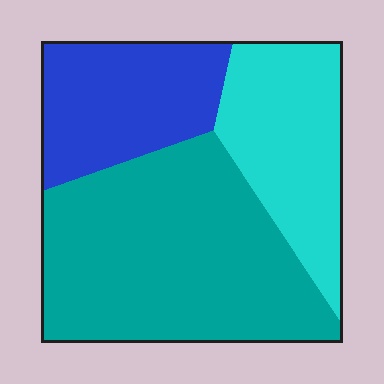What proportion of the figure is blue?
Blue takes up about one quarter (1/4) of the figure.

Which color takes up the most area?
Teal, at roughly 50%.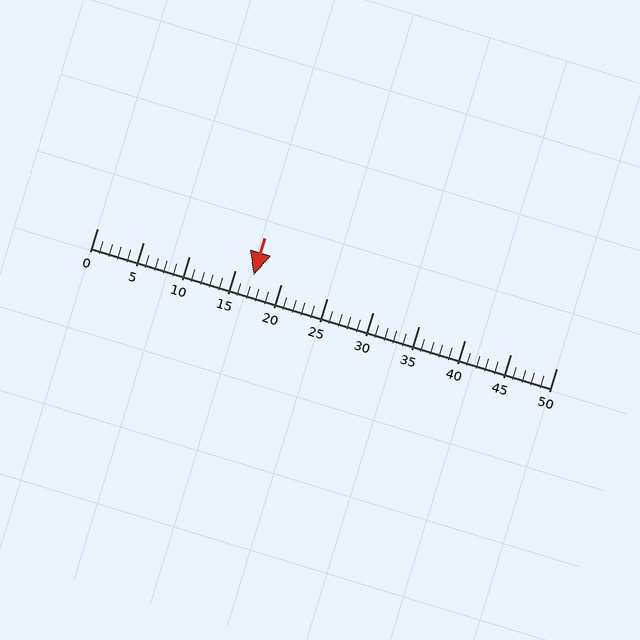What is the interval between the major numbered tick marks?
The major tick marks are spaced 5 units apart.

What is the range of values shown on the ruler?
The ruler shows values from 0 to 50.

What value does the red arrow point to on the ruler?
The red arrow points to approximately 17.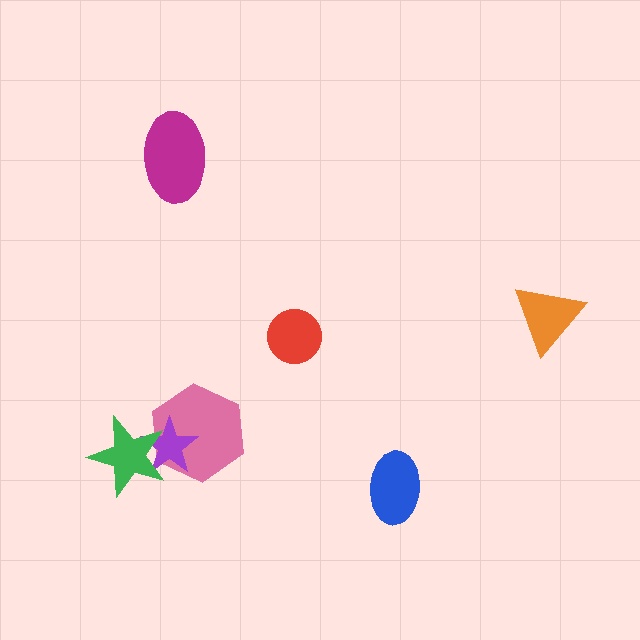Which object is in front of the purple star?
The green star is in front of the purple star.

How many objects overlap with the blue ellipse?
0 objects overlap with the blue ellipse.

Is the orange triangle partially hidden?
No, no other shape covers it.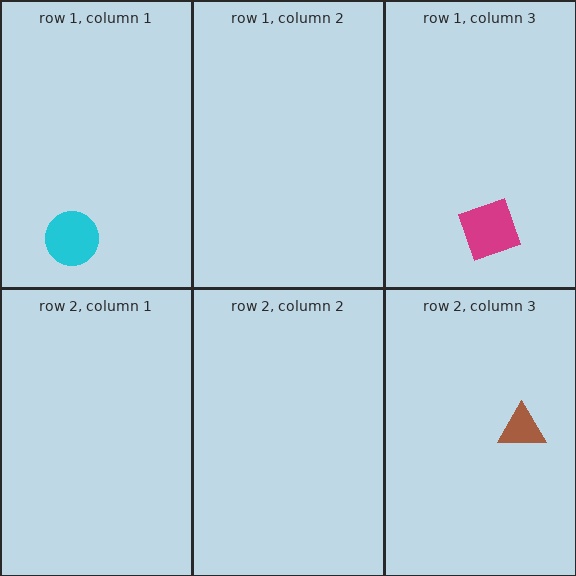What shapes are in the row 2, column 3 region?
The brown triangle.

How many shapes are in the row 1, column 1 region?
1.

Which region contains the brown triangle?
The row 2, column 3 region.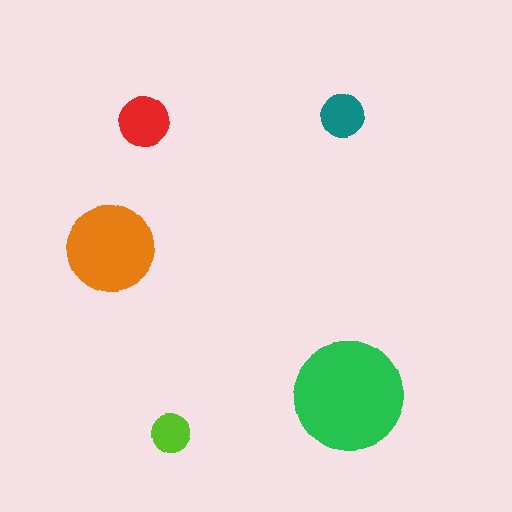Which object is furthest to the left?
The orange circle is leftmost.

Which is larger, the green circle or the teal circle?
The green one.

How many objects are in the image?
There are 5 objects in the image.